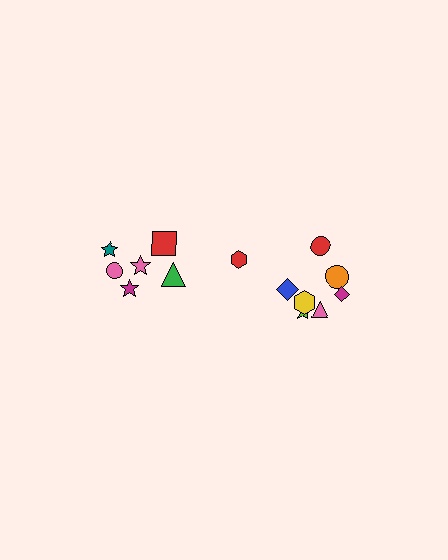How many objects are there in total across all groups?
There are 14 objects.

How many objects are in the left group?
There are 6 objects.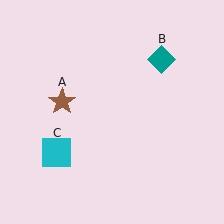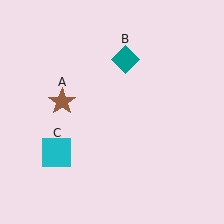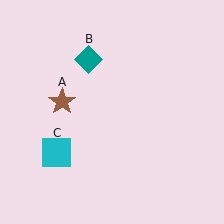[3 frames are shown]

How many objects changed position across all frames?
1 object changed position: teal diamond (object B).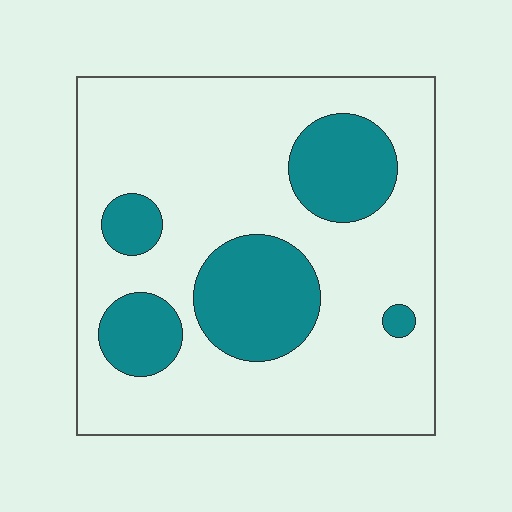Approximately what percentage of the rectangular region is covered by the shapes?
Approximately 25%.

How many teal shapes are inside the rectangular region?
5.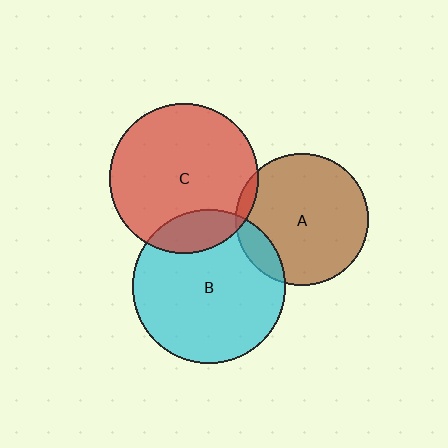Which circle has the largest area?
Circle B (cyan).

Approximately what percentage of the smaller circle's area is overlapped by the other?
Approximately 15%.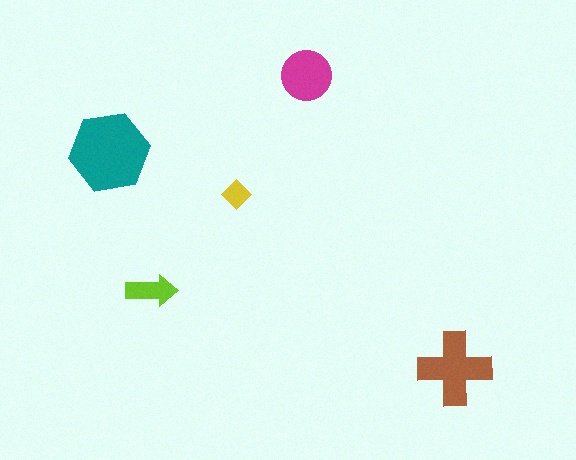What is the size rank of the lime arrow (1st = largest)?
4th.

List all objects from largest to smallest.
The teal hexagon, the brown cross, the magenta circle, the lime arrow, the yellow diamond.